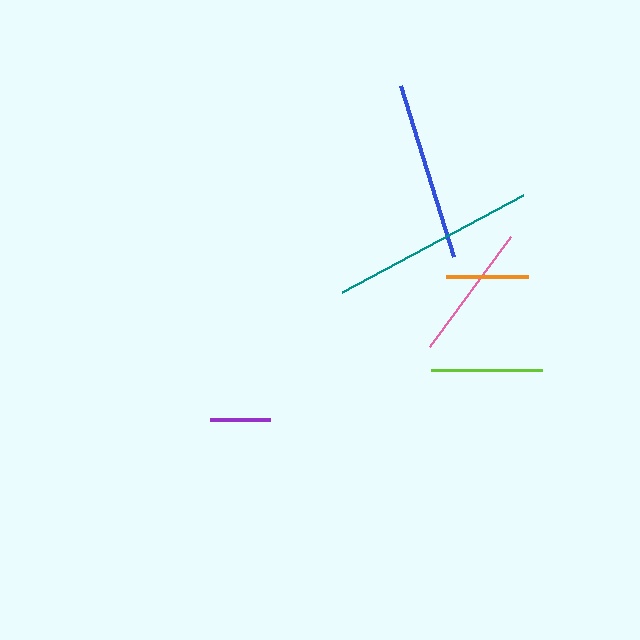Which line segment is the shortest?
The purple line is the shortest at approximately 61 pixels.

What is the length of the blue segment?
The blue segment is approximately 179 pixels long.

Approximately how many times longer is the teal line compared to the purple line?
The teal line is approximately 3.4 times the length of the purple line.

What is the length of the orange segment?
The orange segment is approximately 82 pixels long.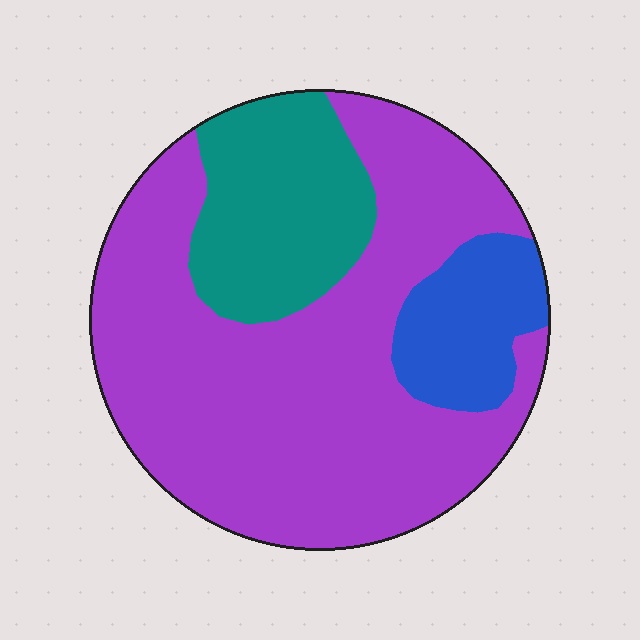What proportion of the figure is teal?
Teal covers around 20% of the figure.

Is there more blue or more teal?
Teal.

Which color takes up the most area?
Purple, at roughly 70%.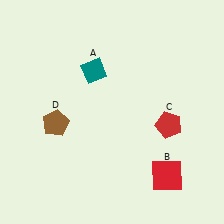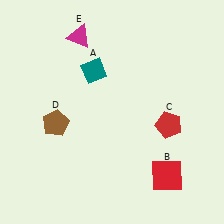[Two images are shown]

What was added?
A magenta triangle (E) was added in Image 2.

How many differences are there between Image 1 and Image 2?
There is 1 difference between the two images.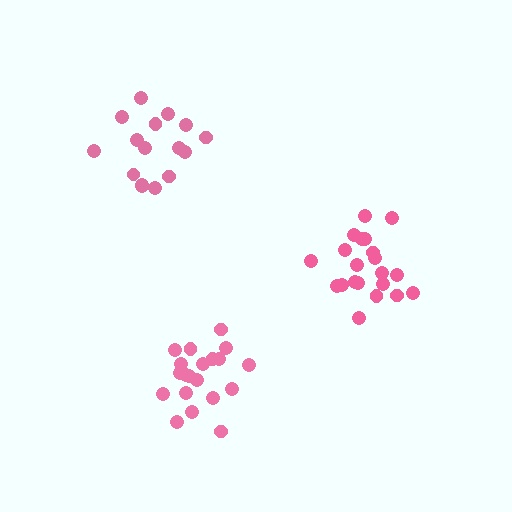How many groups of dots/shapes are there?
There are 3 groups.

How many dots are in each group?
Group 1: 21 dots, Group 2: 16 dots, Group 3: 20 dots (57 total).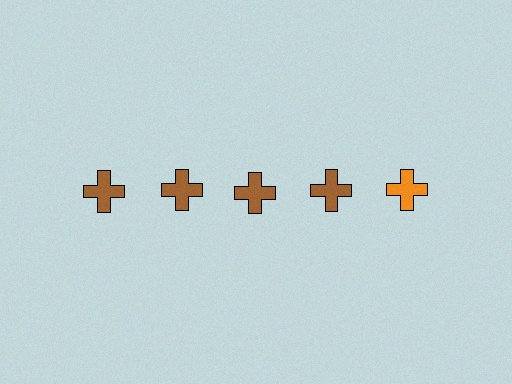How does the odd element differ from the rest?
It has a different color: orange instead of brown.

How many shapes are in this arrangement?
There are 5 shapes arranged in a grid pattern.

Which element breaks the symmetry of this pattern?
The orange cross in the top row, rightmost column breaks the symmetry. All other shapes are brown crosses.